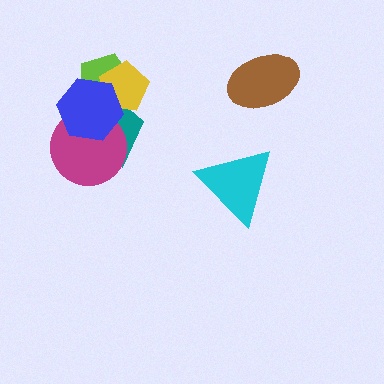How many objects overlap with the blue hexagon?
4 objects overlap with the blue hexagon.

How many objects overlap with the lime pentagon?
3 objects overlap with the lime pentagon.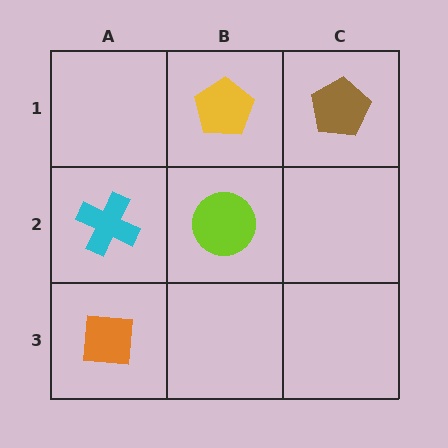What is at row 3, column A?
An orange square.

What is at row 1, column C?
A brown pentagon.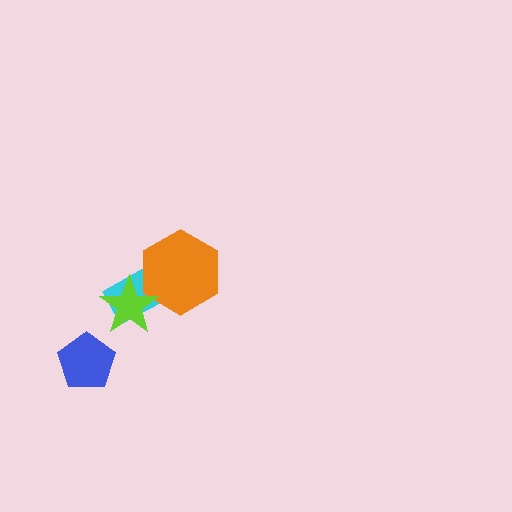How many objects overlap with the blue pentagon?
0 objects overlap with the blue pentagon.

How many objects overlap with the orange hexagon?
2 objects overlap with the orange hexagon.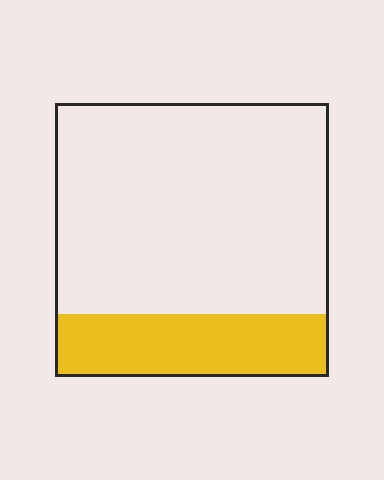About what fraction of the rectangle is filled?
About one quarter (1/4).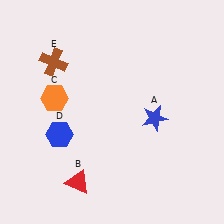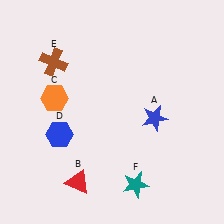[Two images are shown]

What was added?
A teal star (F) was added in Image 2.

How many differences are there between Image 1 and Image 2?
There is 1 difference between the two images.